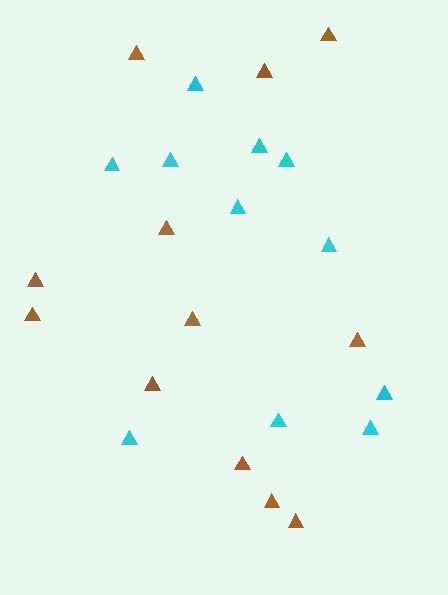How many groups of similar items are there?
There are 2 groups: one group of brown triangles (12) and one group of cyan triangles (11).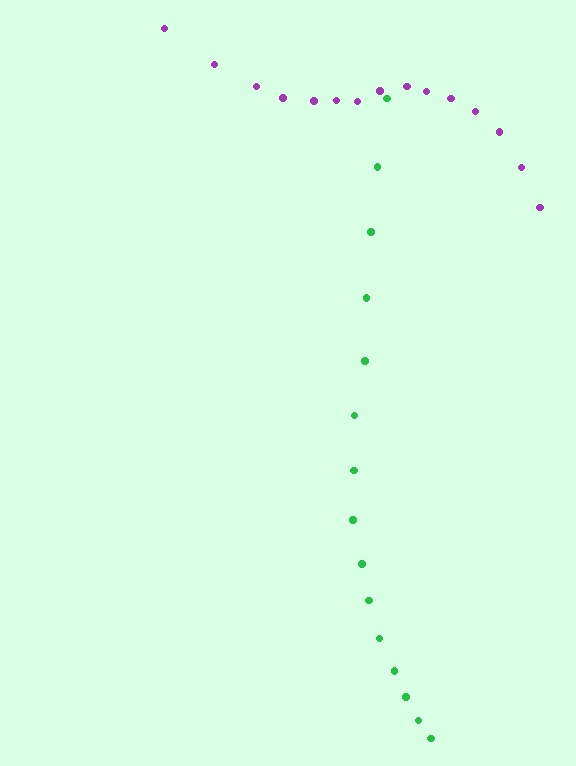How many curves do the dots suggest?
There are 2 distinct paths.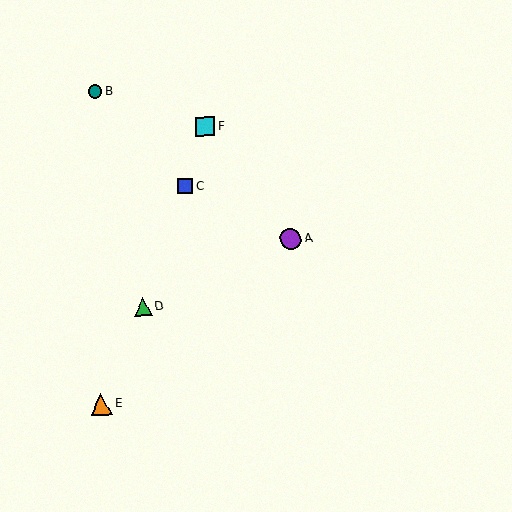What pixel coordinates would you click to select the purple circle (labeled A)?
Click at (291, 239) to select the purple circle A.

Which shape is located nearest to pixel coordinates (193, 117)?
The cyan square (labeled F) at (205, 127) is nearest to that location.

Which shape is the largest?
The purple circle (labeled A) is the largest.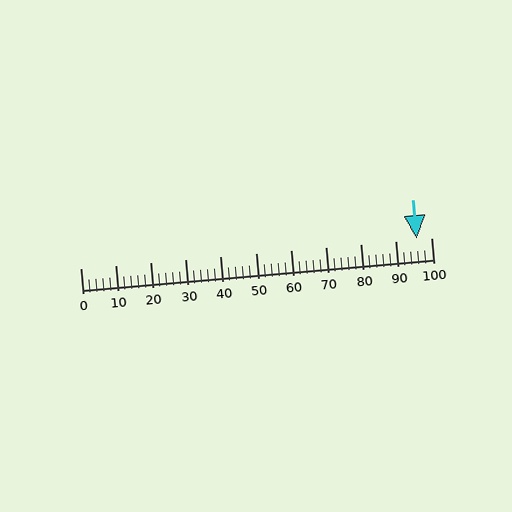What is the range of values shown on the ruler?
The ruler shows values from 0 to 100.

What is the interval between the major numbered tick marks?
The major tick marks are spaced 10 units apart.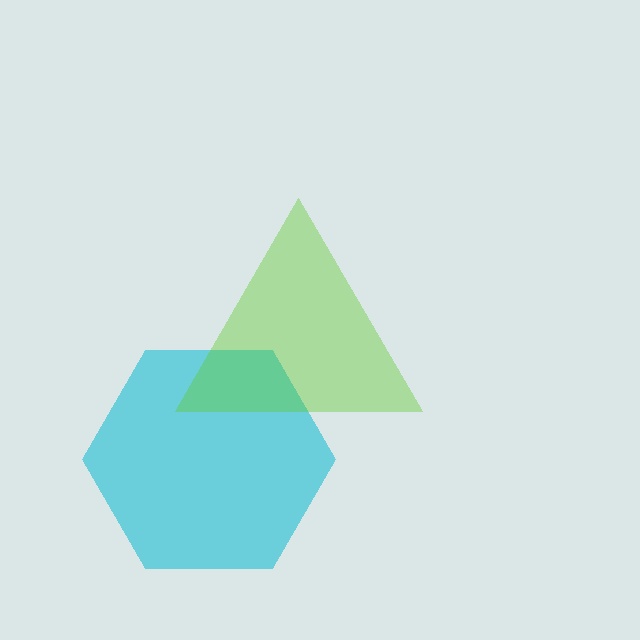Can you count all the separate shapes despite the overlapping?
Yes, there are 2 separate shapes.